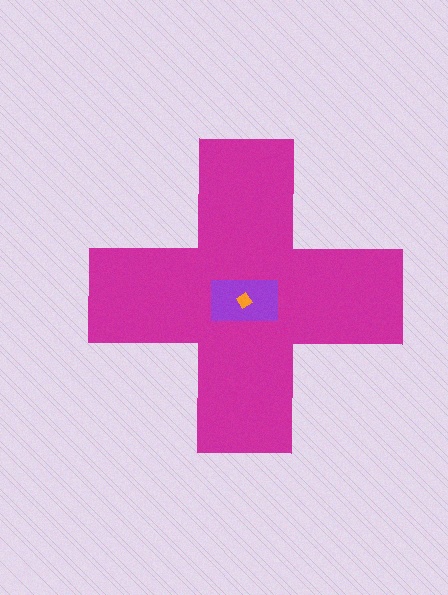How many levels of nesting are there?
3.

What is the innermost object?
The orange diamond.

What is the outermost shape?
The magenta cross.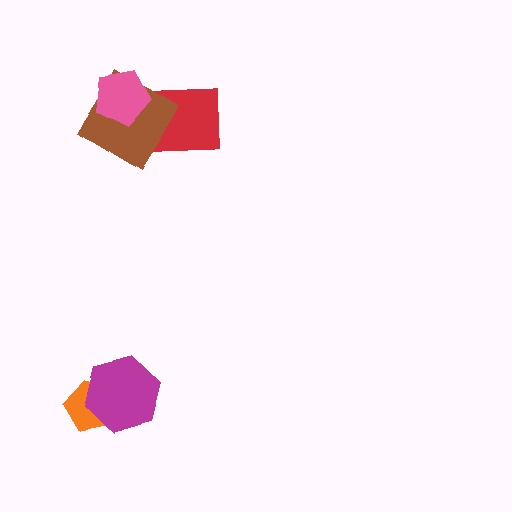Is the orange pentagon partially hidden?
Yes, it is partially covered by another shape.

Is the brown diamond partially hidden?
Yes, it is partially covered by another shape.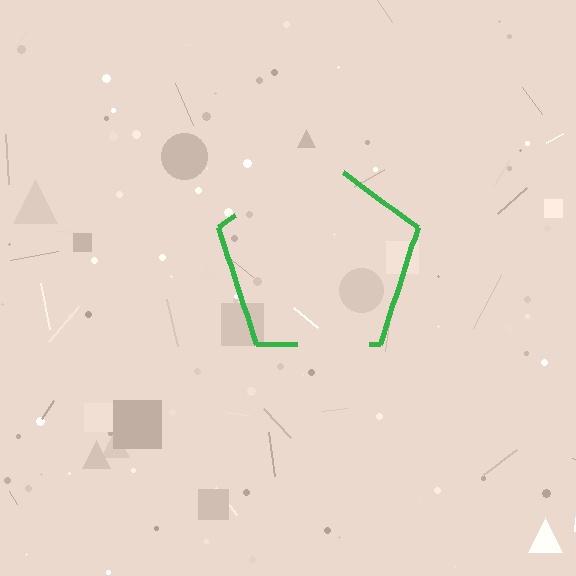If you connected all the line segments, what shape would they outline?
They would outline a pentagon.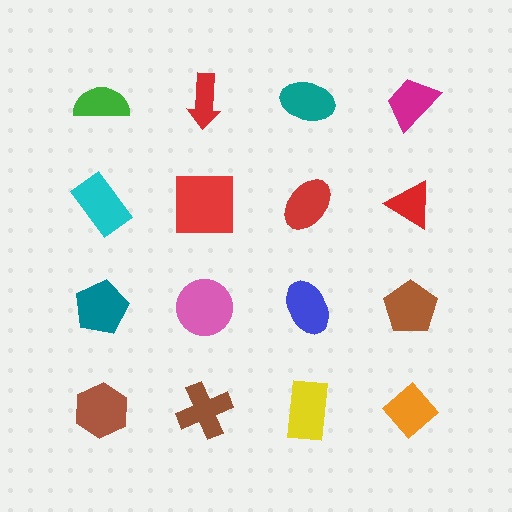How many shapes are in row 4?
4 shapes.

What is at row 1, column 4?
A magenta trapezoid.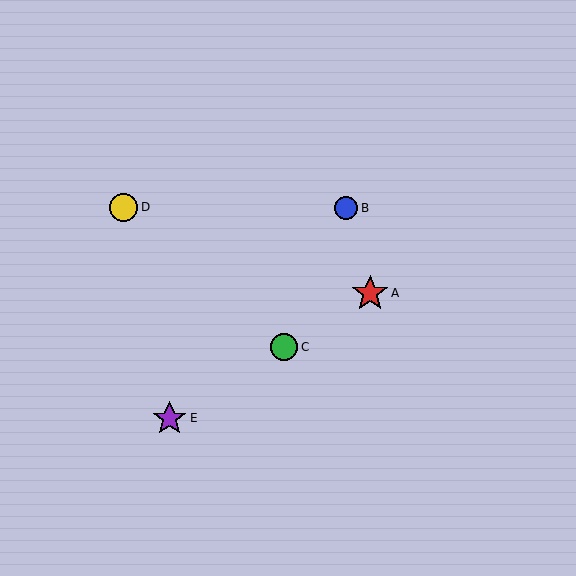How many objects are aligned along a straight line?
3 objects (A, C, E) are aligned along a straight line.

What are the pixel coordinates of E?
Object E is at (169, 418).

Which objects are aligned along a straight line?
Objects A, C, E are aligned along a straight line.